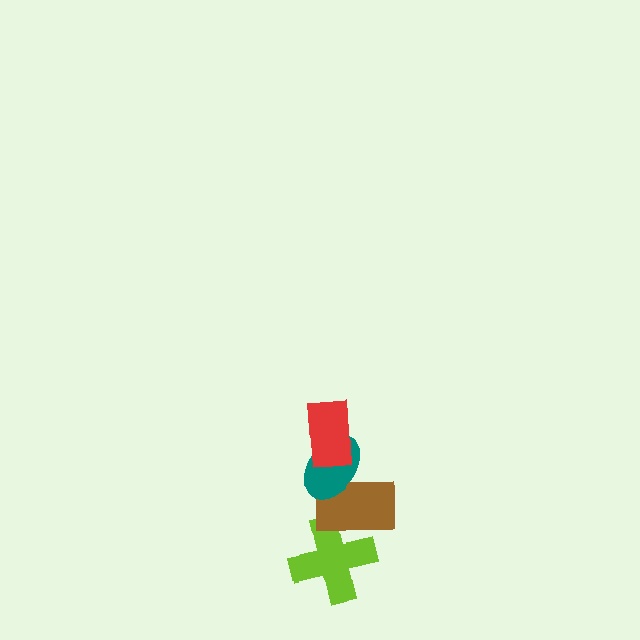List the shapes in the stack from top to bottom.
From top to bottom: the red rectangle, the teal ellipse, the brown rectangle, the lime cross.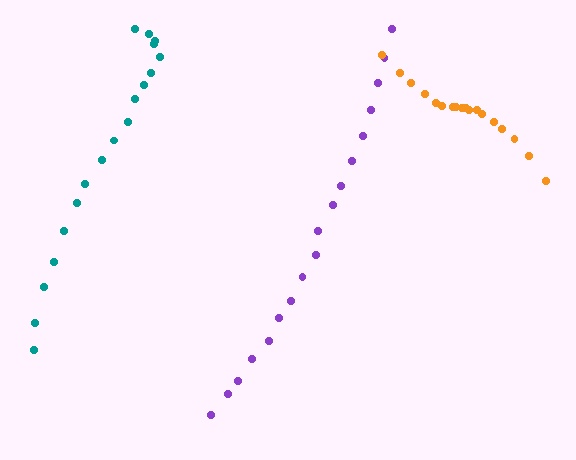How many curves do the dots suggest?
There are 3 distinct paths.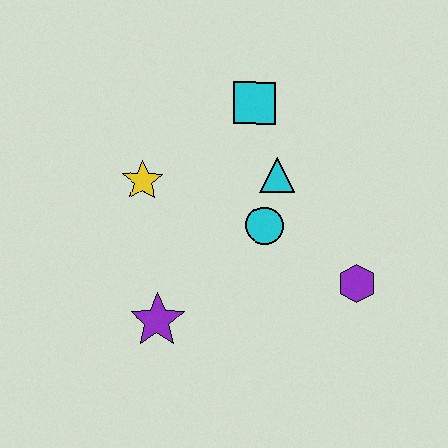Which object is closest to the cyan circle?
The cyan triangle is closest to the cyan circle.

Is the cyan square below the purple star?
No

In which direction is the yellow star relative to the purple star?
The yellow star is above the purple star.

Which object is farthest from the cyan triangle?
The purple star is farthest from the cyan triangle.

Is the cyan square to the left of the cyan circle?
Yes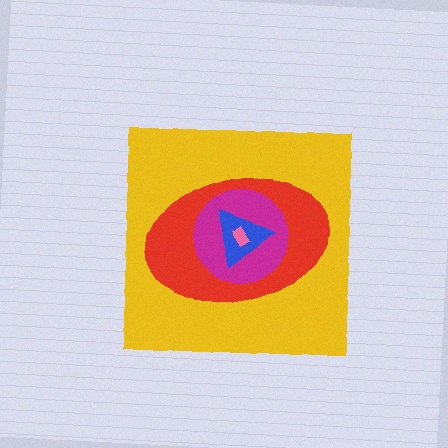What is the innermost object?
The pink rectangle.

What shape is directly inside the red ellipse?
The magenta circle.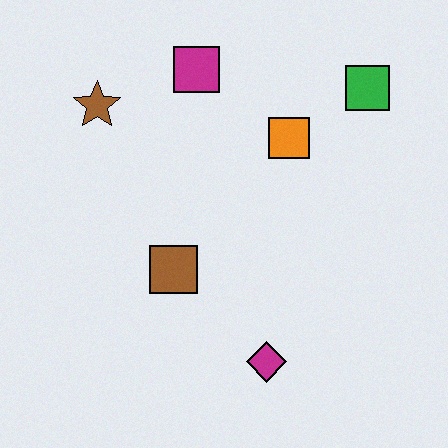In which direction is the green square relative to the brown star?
The green square is to the right of the brown star.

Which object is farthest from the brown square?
The green square is farthest from the brown square.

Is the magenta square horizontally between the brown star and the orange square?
Yes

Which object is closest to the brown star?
The magenta square is closest to the brown star.